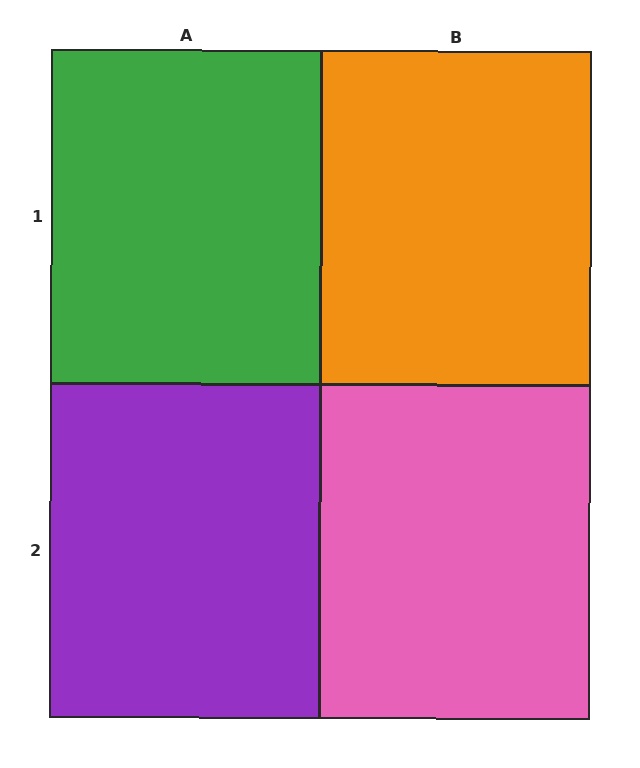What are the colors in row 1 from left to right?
Green, orange.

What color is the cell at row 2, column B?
Pink.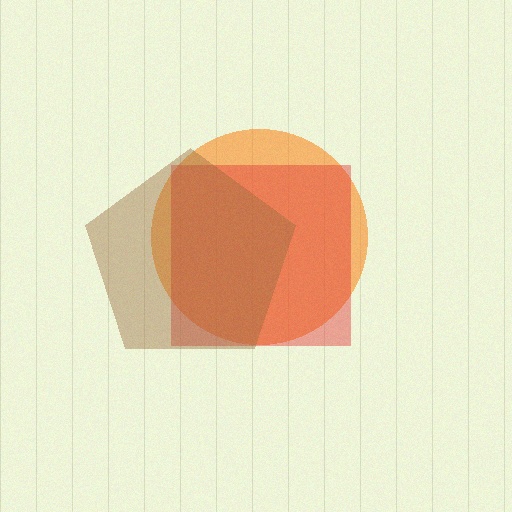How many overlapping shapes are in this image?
There are 3 overlapping shapes in the image.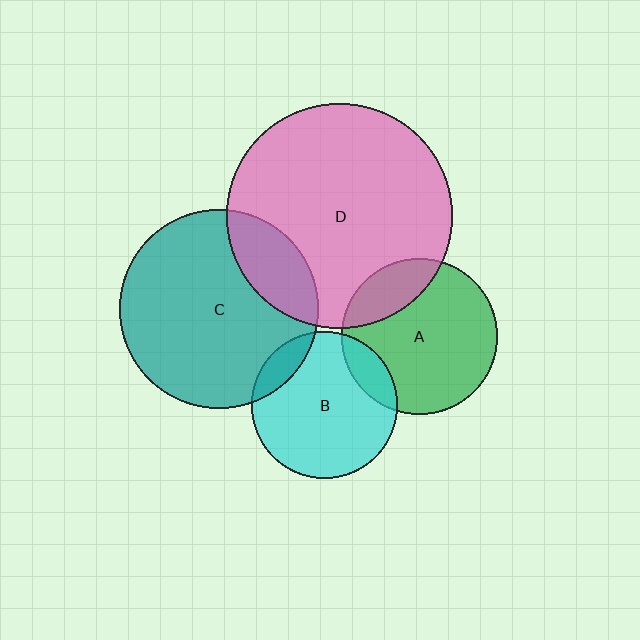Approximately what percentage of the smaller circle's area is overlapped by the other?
Approximately 15%.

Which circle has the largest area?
Circle D (pink).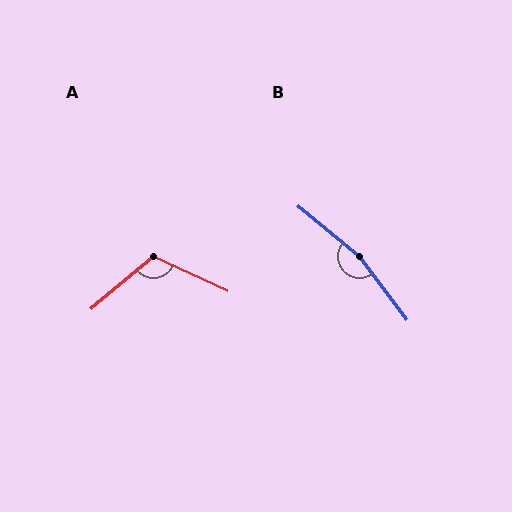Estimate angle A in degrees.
Approximately 115 degrees.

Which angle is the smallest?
A, at approximately 115 degrees.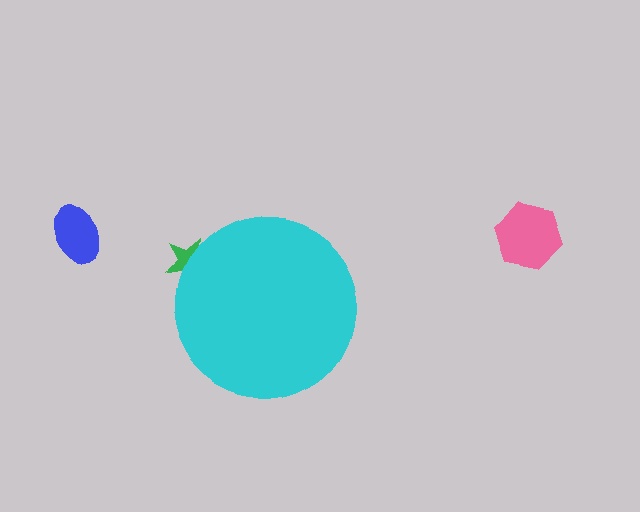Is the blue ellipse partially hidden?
No, the blue ellipse is fully visible.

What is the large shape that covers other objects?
A cyan circle.